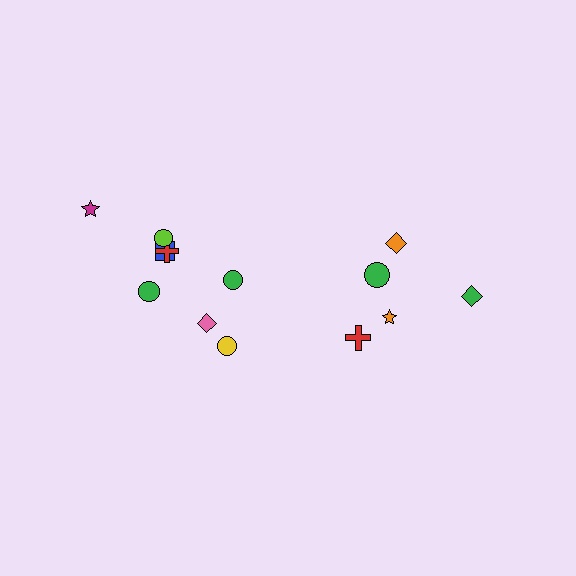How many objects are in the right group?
There are 5 objects.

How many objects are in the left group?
There are 8 objects.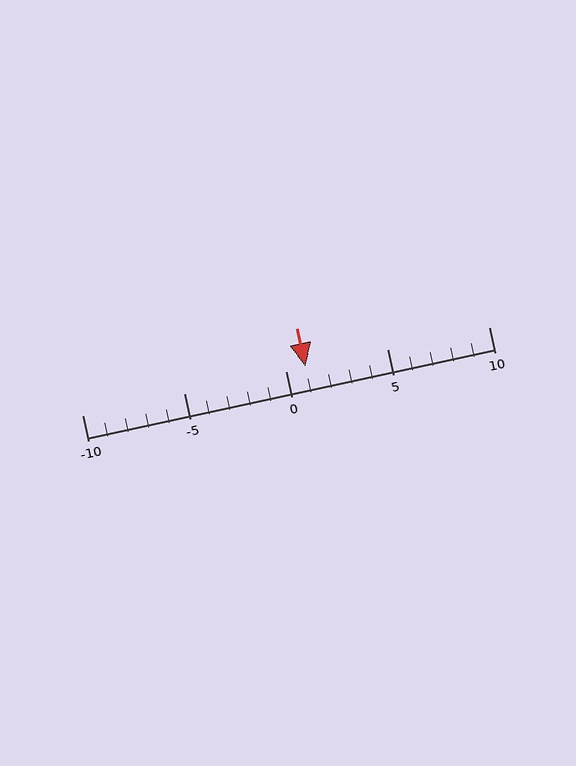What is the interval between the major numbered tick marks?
The major tick marks are spaced 5 units apart.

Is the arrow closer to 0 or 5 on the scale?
The arrow is closer to 0.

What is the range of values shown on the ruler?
The ruler shows values from -10 to 10.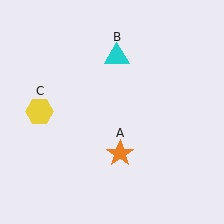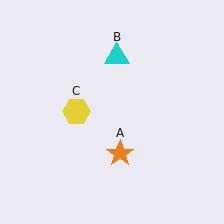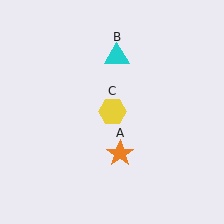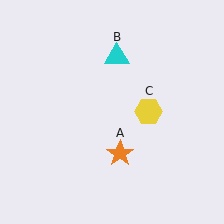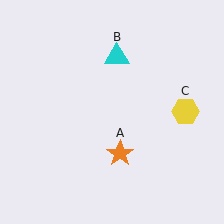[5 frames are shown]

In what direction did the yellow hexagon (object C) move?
The yellow hexagon (object C) moved right.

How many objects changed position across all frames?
1 object changed position: yellow hexagon (object C).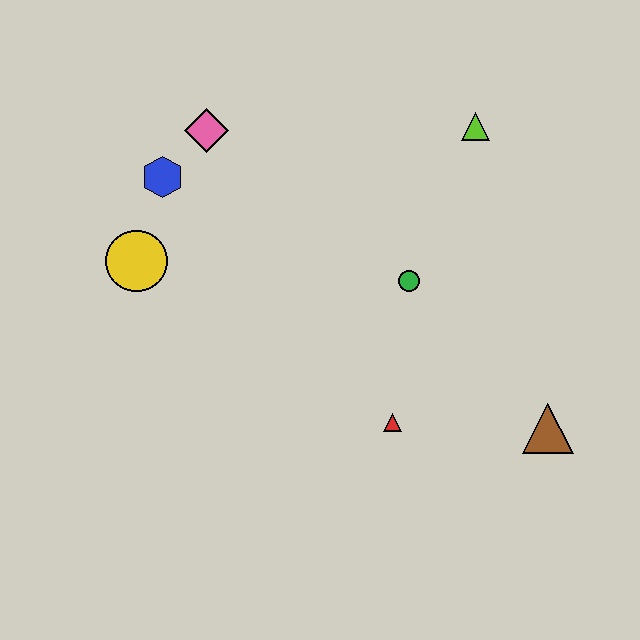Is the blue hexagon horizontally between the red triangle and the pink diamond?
No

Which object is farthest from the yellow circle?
The brown triangle is farthest from the yellow circle.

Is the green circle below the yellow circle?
Yes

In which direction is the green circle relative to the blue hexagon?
The green circle is to the right of the blue hexagon.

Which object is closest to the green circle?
The red triangle is closest to the green circle.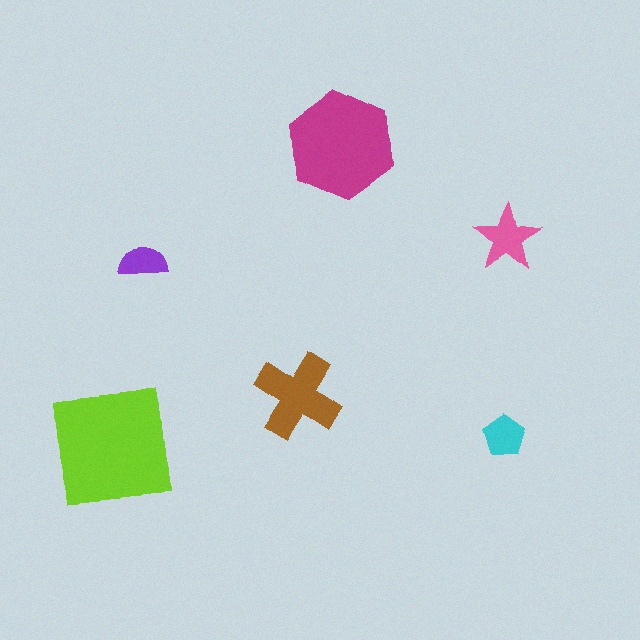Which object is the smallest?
The purple semicircle.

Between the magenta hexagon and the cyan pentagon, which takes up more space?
The magenta hexagon.